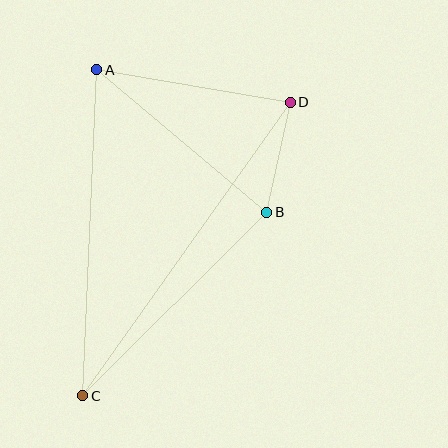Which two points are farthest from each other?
Points C and D are farthest from each other.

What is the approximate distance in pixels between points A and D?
The distance between A and D is approximately 196 pixels.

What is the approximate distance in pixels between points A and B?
The distance between A and B is approximately 222 pixels.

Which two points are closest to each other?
Points B and D are closest to each other.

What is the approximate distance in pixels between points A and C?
The distance between A and C is approximately 326 pixels.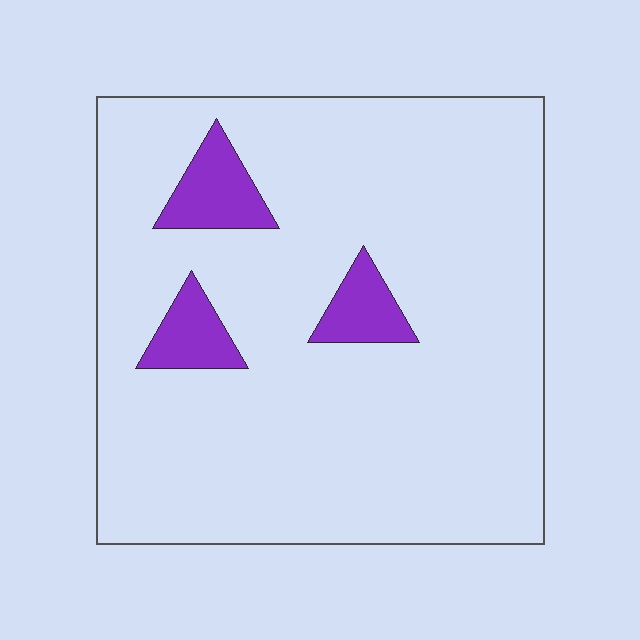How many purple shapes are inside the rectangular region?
3.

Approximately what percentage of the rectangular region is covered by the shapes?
Approximately 10%.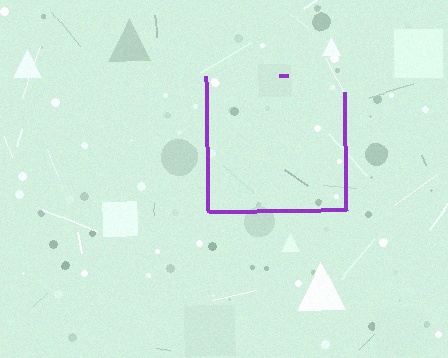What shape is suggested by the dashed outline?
The dashed outline suggests a square.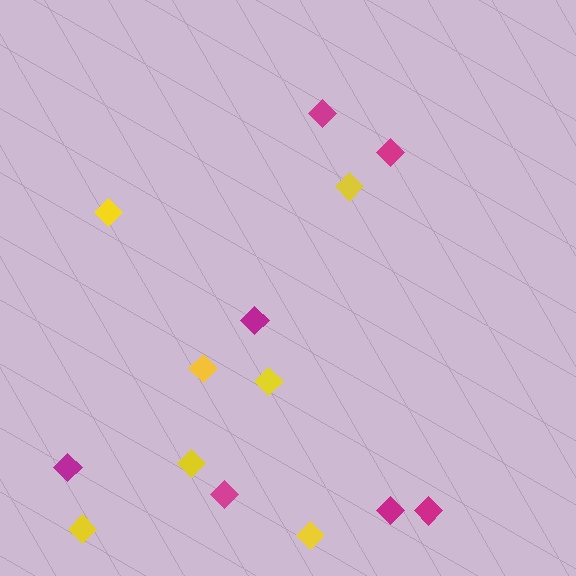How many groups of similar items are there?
There are 2 groups: one group of magenta diamonds (7) and one group of yellow diamonds (7).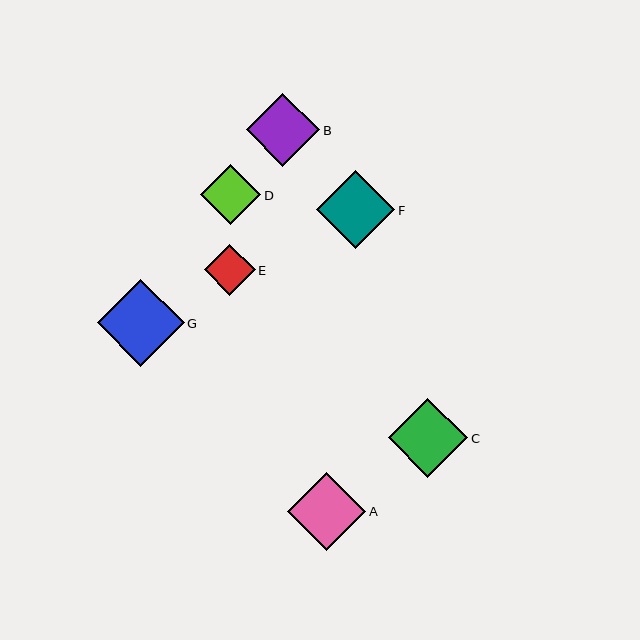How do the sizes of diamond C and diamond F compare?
Diamond C and diamond F are approximately the same size.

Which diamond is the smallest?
Diamond E is the smallest with a size of approximately 51 pixels.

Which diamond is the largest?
Diamond G is the largest with a size of approximately 87 pixels.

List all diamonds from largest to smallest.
From largest to smallest: G, C, A, F, B, D, E.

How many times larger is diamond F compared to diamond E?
Diamond F is approximately 1.5 times the size of diamond E.